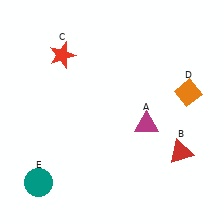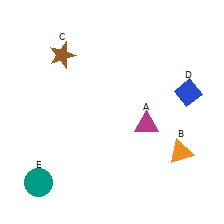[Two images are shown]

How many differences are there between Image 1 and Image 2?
There are 3 differences between the two images.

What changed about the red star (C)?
In Image 1, C is red. In Image 2, it changed to brown.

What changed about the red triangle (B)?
In Image 1, B is red. In Image 2, it changed to orange.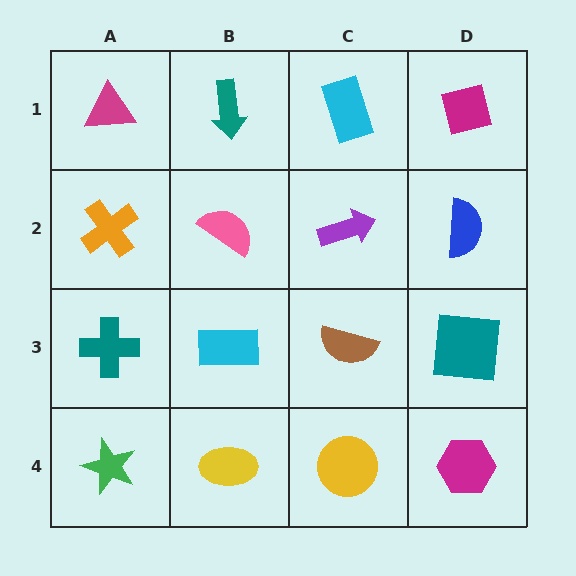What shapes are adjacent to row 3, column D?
A blue semicircle (row 2, column D), a magenta hexagon (row 4, column D), a brown semicircle (row 3, column C).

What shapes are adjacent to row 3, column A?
An orange cross (row 2, column A), a green star (row 4, column A), a cyan rectangle (row 3, column B).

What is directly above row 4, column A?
A teal cross.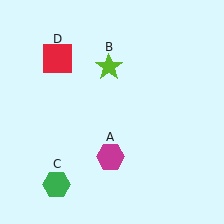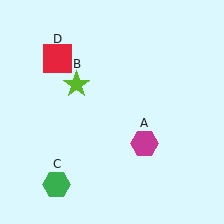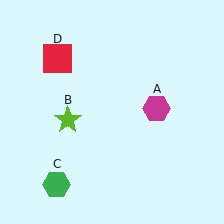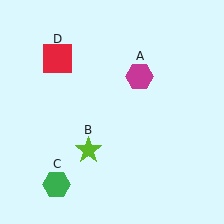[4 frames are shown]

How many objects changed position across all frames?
2 objects changed position: magenta hexagon (object A), lime star (object B).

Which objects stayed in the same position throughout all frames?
Green hexagon (object C) and red square (object D) remained stationary.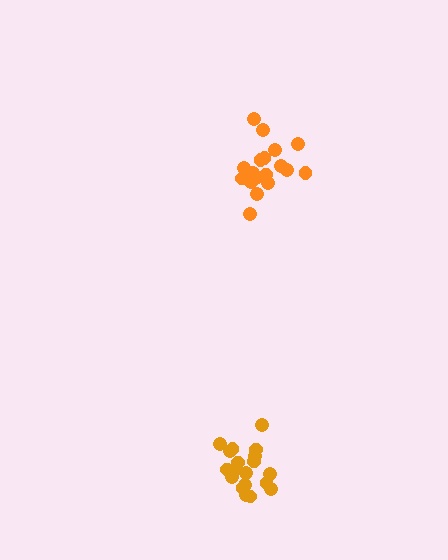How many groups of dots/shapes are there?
There are 2 groups.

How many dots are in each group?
Group 1: 19 dots, Group 2: 19 dots (38 total).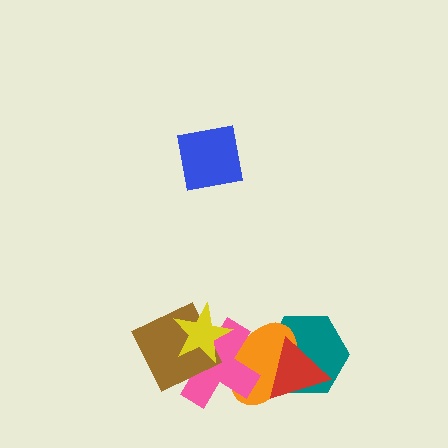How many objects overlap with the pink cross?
3 objects overlap with the pink cross.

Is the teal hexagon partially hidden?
Yes, it is partially covered by another shape.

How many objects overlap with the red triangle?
2 objects overlap with the red triangle.